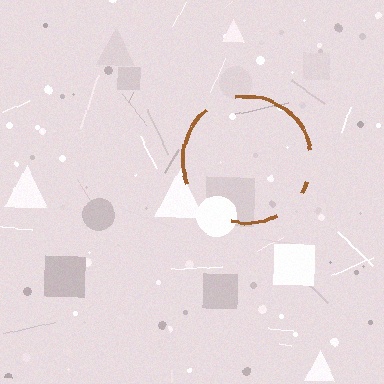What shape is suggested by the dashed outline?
The dashed outline suggests a circle.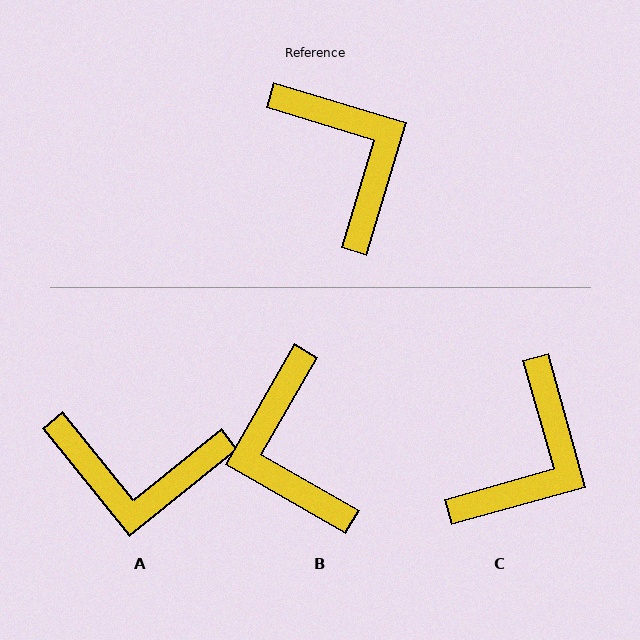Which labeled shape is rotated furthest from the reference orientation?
B, about 167 degrees away.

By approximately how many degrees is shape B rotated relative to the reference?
Approximately 167 degrees counter-clockwise.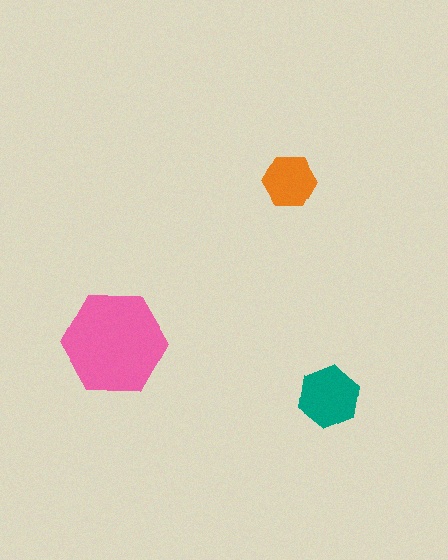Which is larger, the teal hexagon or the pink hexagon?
The pink one.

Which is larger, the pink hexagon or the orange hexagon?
The pink one.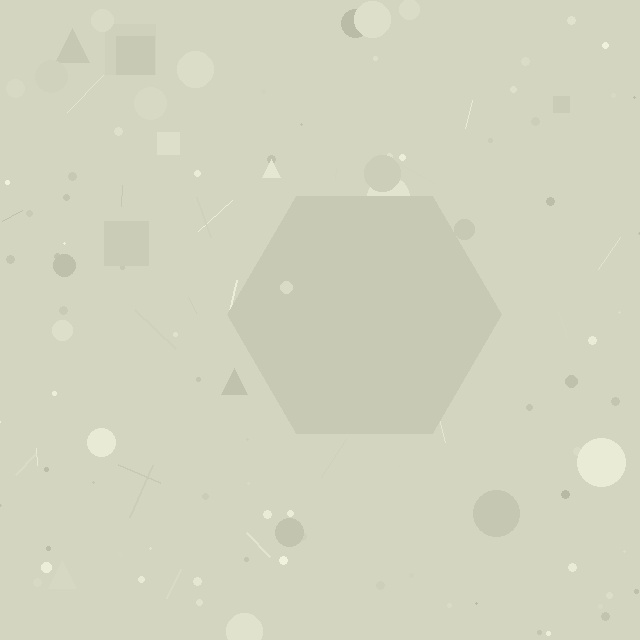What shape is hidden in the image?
A hexagon is hidden in the image.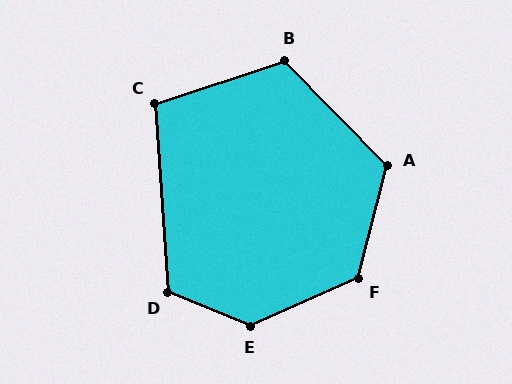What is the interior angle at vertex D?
Approximately 116 degrees (obtuse).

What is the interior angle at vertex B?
Approximately 116 degrees (obtuse).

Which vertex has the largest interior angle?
E, at approximately 134 degrees.